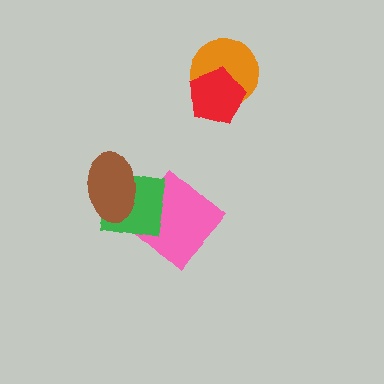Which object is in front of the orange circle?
The red pentagon is in front of the orange circle.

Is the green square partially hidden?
Yes, it is partially covered by another shape.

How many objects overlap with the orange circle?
1 object overlaps with the orange circle.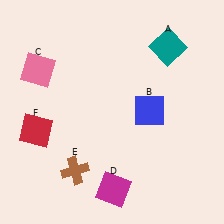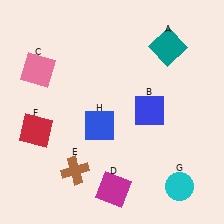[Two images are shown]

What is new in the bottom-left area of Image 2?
A blue square (H) was added in the bottom-left area of Image 2.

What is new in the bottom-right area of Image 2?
A cyan circle (G) was added in the bottom-right area of Image 2.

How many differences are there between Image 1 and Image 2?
There are 2 differences between the two images.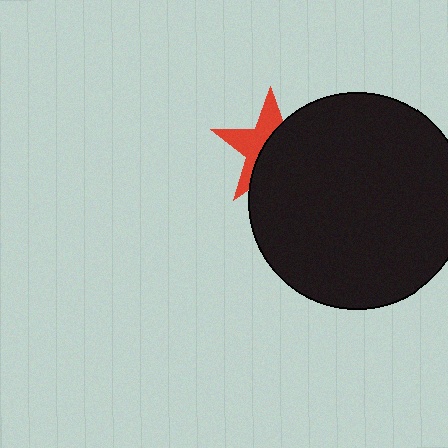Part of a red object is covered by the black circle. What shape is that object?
It is a star.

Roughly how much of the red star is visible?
A small part of it is visible (roughly 44%).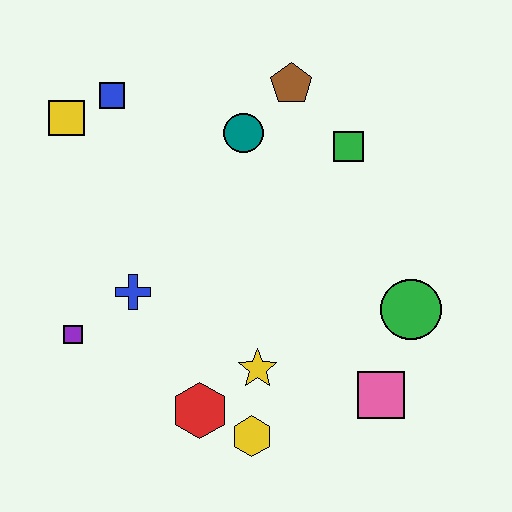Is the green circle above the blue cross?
No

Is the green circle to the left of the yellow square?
No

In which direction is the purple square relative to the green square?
The purple square is to the left of the green square.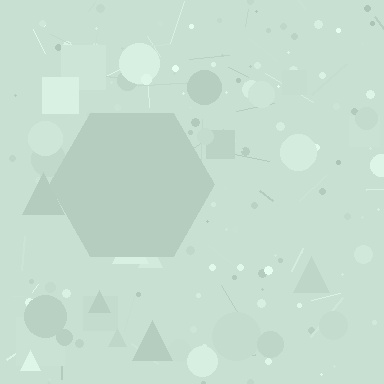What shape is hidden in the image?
A hexagon is hidden in the image.